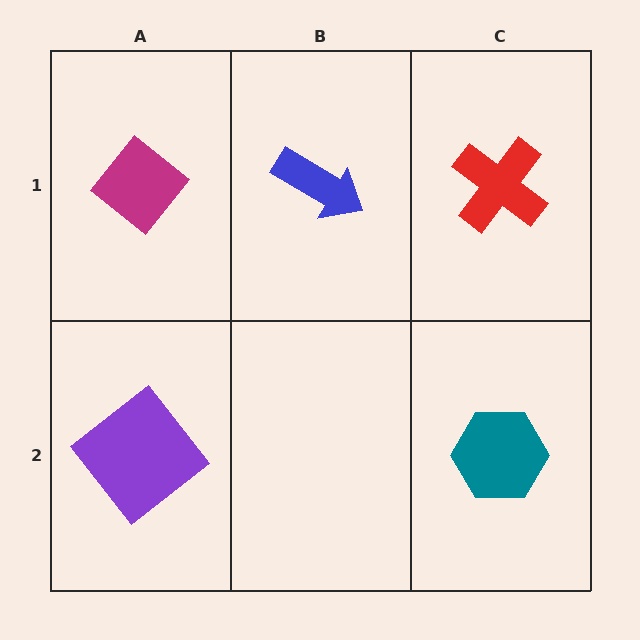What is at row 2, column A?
A purple diamond.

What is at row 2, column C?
A teal hexagon.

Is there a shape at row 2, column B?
No, that cell is empty.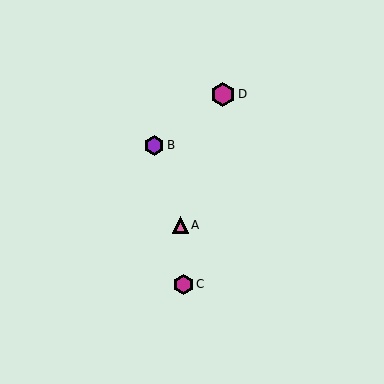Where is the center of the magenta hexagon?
The center of the magenta hexagon is at (183, 284).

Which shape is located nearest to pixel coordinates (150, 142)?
The purple hexagon (labeled B) at (154, 145) is nearest to that location.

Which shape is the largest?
The magenta hexagon (labeled D) is the largest.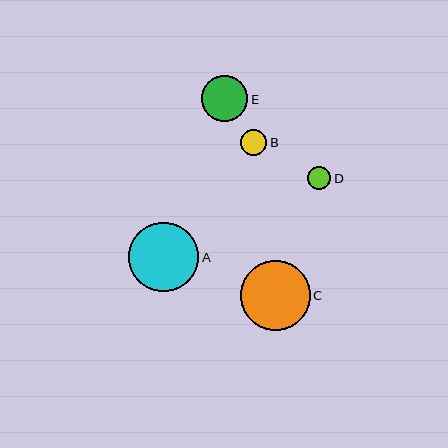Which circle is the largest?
Circle C is the largest with a size of approximately 70 pixels.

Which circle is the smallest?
Circle D is the smallest with a size of approximately 24 pixels.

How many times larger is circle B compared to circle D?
Circle B is approximately 1.1 times the size of circle D.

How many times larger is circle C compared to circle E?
Circle C is approximately 1.5 times the size of circle E.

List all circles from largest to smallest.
From largest to smallest: C, A, E, B, D.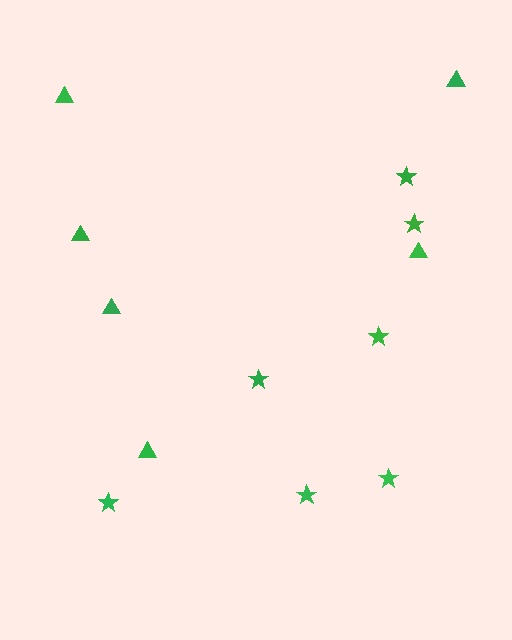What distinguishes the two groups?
There are 2 groups: one group of triangles (6) and one group of stars (7).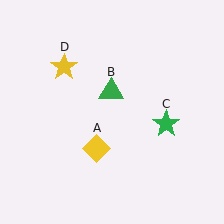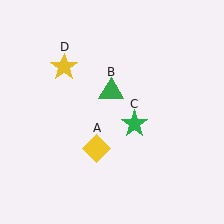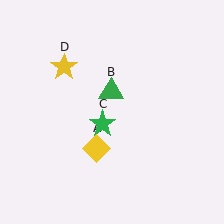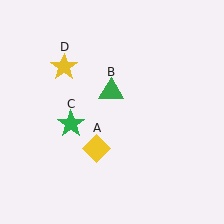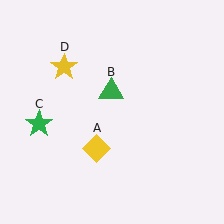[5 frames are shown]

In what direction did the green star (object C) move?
The green star (object C) moved left.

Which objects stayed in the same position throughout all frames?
Yellow diamond (object A) and green triangle (object B) and yellow star (object D) remained stationary.